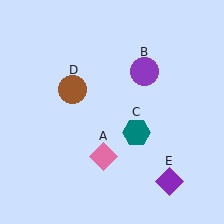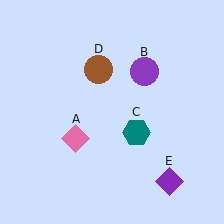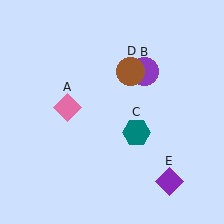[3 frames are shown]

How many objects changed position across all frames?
2 objects changed position: pink diamond (object A), brown circle (object D).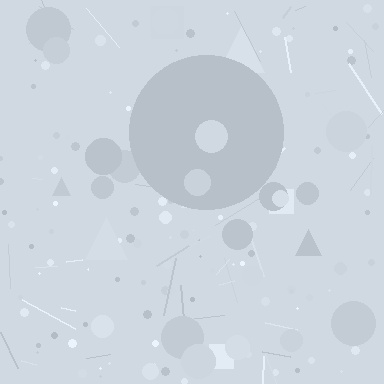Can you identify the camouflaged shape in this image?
The camouflaged shape is a circle.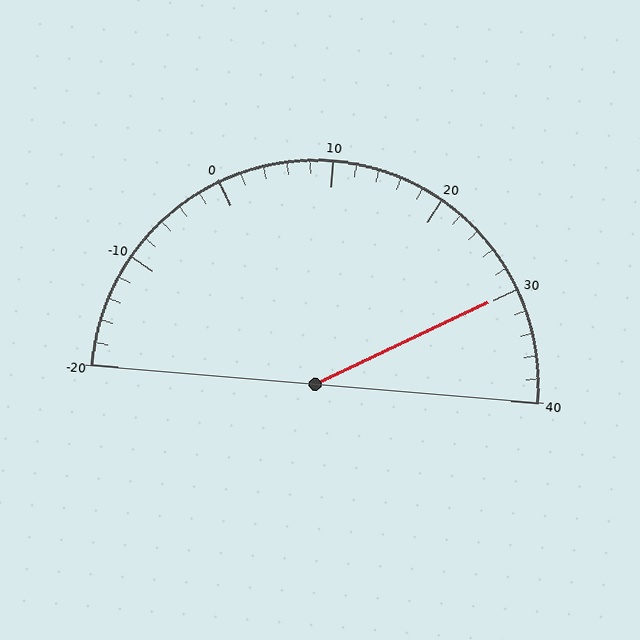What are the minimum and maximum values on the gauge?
The gauge ranges from -20 to 40.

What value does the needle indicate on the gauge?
The needle indicates approximately 30.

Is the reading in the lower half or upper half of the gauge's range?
The reading is in the upper half of the range (-20 to 40).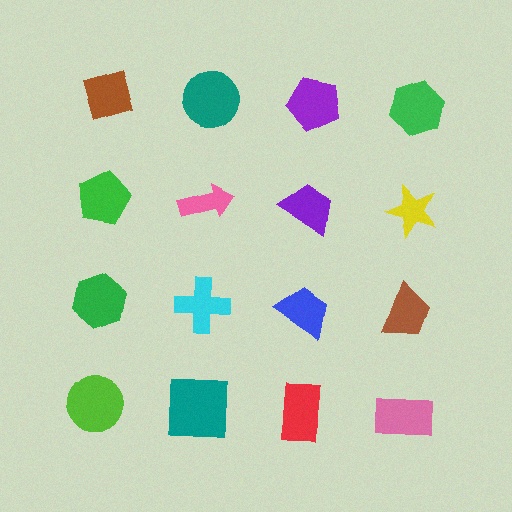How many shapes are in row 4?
4 shapes.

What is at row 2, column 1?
A green pentagon.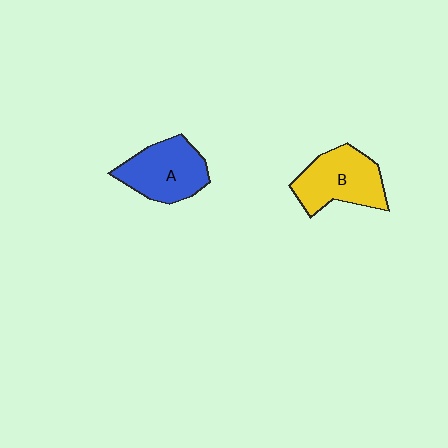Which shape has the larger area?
Shape B (yellow).